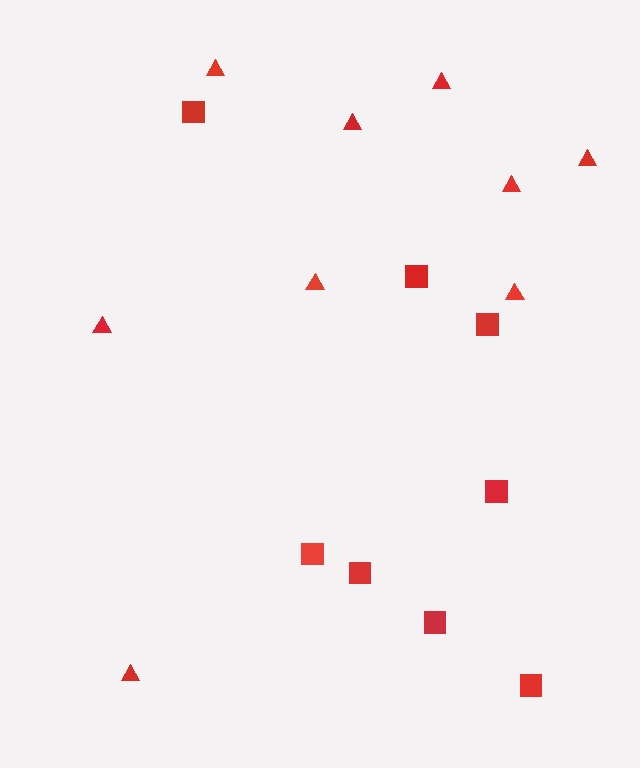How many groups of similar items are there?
There are 2 groups: one group of squares (8) and one group of triangles (9).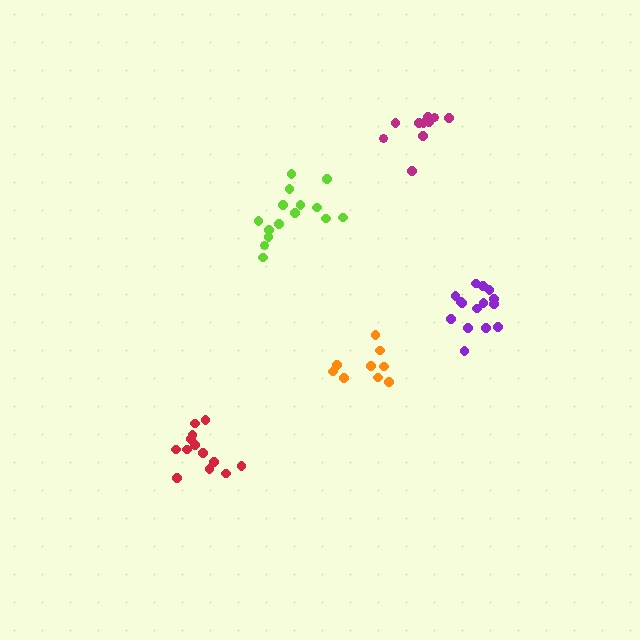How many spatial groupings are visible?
There are 5 spatial groupings.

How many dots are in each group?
Group 1: 13 dots, Group 2: 15 dots, Group 3: 10 dots, Group 4: 15 dots, Group 5: 9 dots (62 total).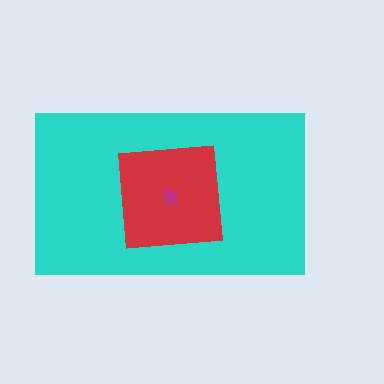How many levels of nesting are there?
3.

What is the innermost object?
The magenta star.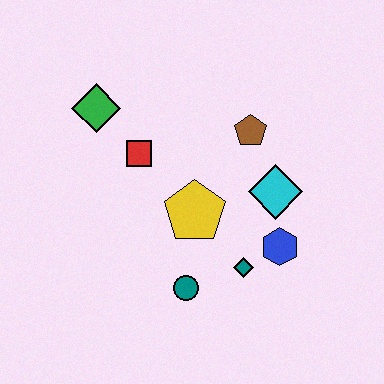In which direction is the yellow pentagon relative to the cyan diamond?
The yellow pentagon is to the left of the cyan diamond.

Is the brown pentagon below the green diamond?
Yes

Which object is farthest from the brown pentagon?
The teal circle is farthest from the brown pentagon.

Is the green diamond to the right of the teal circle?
No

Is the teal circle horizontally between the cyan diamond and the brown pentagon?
No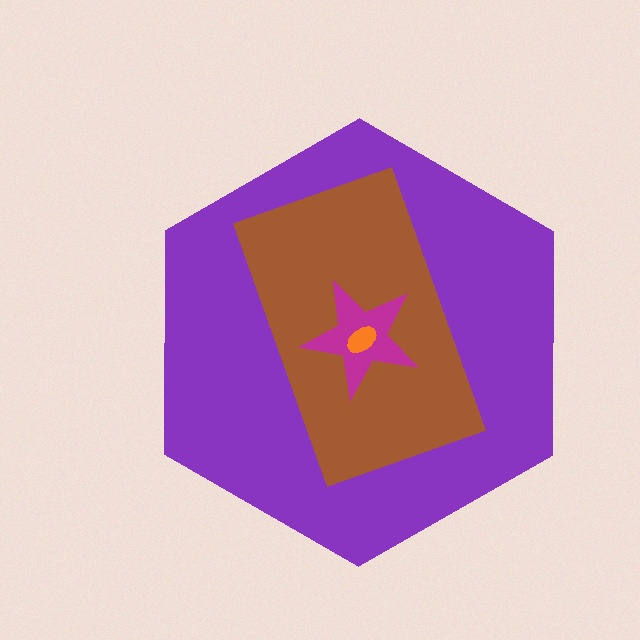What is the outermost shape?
The purple hexagon.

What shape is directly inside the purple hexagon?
The brown rectangle.